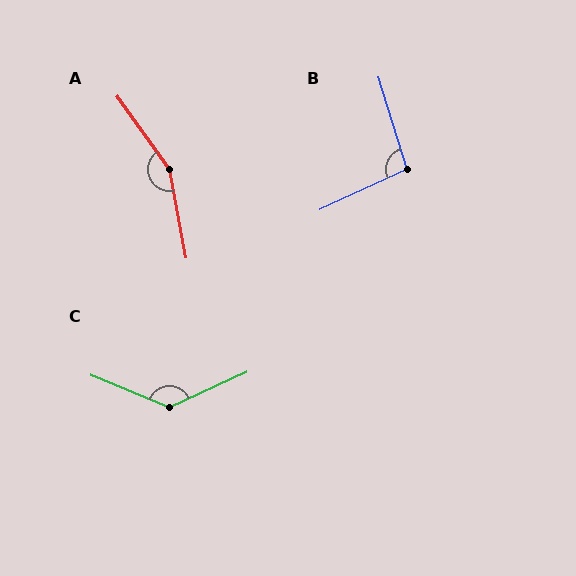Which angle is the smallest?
B, at approximately 98 degrees.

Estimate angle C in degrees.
Approximately 133 degrees.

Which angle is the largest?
A, at approximately 155 degrees.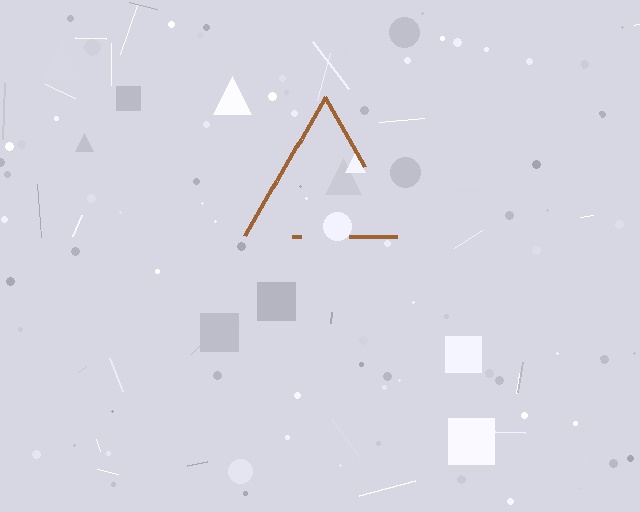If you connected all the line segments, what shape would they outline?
They would outline a triangle.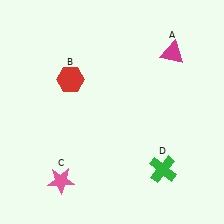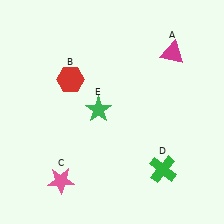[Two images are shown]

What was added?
A green star (E) was added in Image 2.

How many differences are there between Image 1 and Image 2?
There is 1 difference between the two images.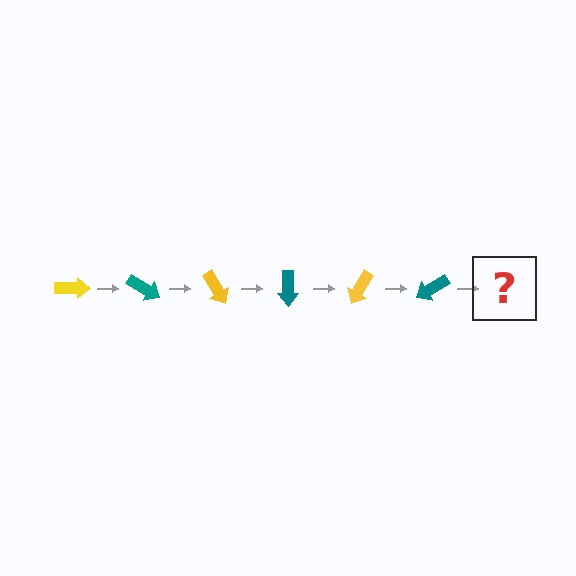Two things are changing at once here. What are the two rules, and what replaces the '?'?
The two rules are that it rotates 30 degrees each step and the color cycles through yellow and teal. The '?' should be a yellow arrow, rotated 180 degrees from the start.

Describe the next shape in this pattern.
It should be a yellow arrow, rotated 180 degrees from the start.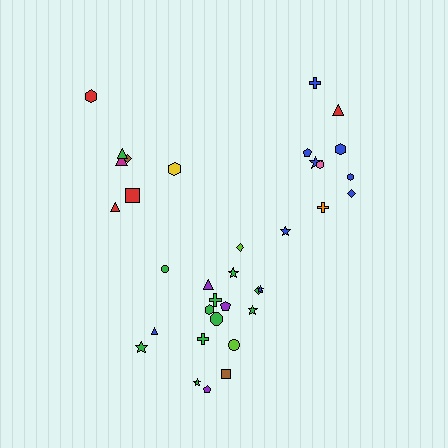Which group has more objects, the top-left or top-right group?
The top-right group.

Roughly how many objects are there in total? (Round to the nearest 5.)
Roughly 35 objects in total.